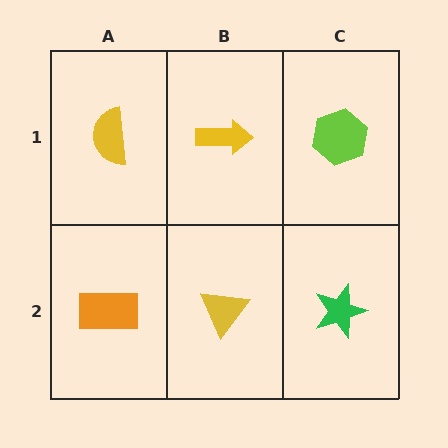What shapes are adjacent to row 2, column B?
A yellow arrow (row 1, column B), an orange rectangle (row 2, column A), a green star (row 2, column C).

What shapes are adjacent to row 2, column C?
A lime hexagon (row 1, column C), a yellow triangle (row 2, column B).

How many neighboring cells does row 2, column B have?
3.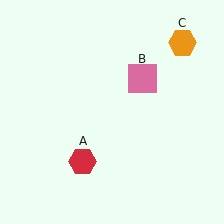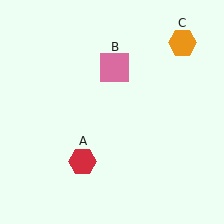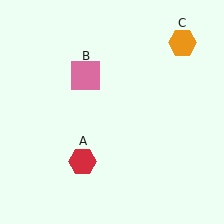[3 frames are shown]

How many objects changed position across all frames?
1 object changed position: pink square (object B).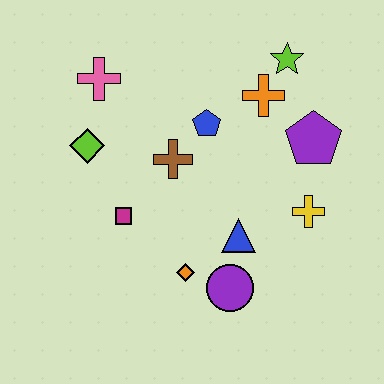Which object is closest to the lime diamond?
The pink cross is closest to the lime diamond.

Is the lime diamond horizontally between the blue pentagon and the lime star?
No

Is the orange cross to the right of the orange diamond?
Yes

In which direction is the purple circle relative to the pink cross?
The purple circle is below the pink cross.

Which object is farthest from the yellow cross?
The pink cross is farthest from the yellow cross.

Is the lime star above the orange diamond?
Yes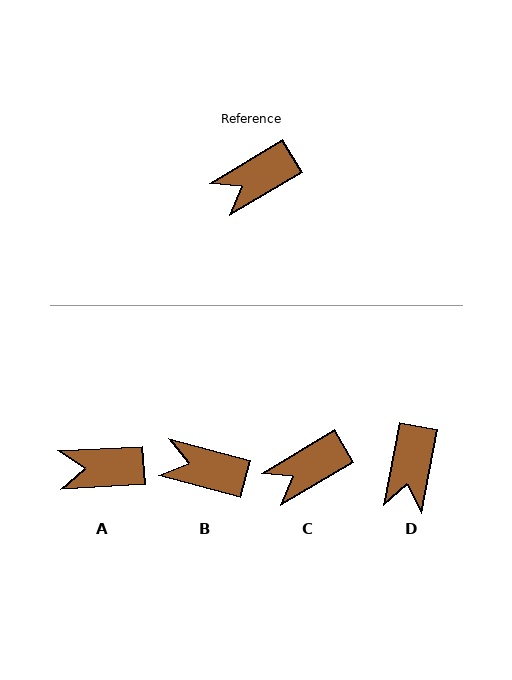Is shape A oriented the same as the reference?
No, it is off by about 28 degrees.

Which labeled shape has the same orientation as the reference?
C.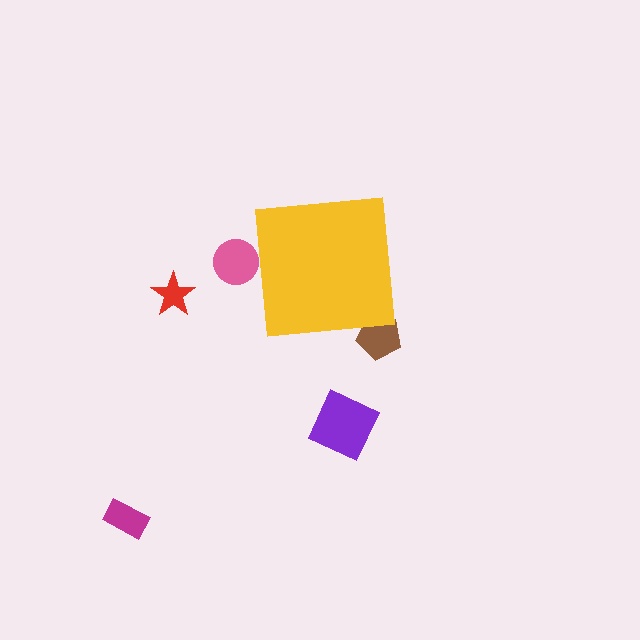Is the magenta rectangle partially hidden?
No, the magenta rectangle is fully visible.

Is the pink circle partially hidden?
Yes, the pink circle is partially hidden behind the yellow square.